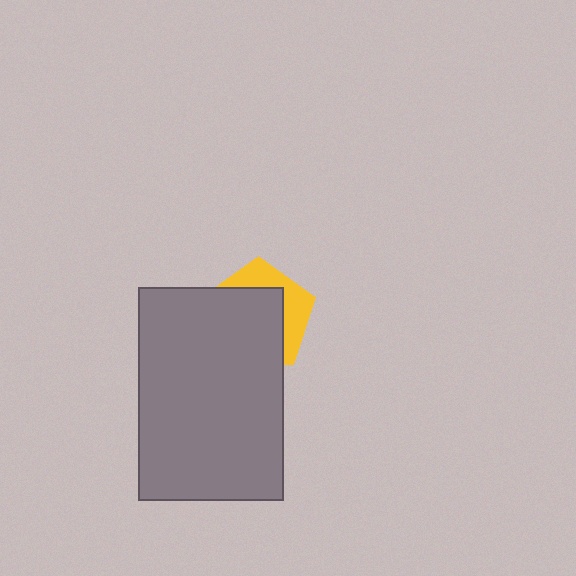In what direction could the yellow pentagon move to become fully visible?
The yellow pentagon could move toward the upper-right. That would shift it out from behind the gray rectangle entirely.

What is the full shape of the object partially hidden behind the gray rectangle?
The partially hidden object is a yellow pentagon.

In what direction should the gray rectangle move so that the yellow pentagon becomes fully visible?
The gray rectangle should move toward the lower-left. That is the shortest direction to clear the overlap and leave the yellow pentagon fully visible.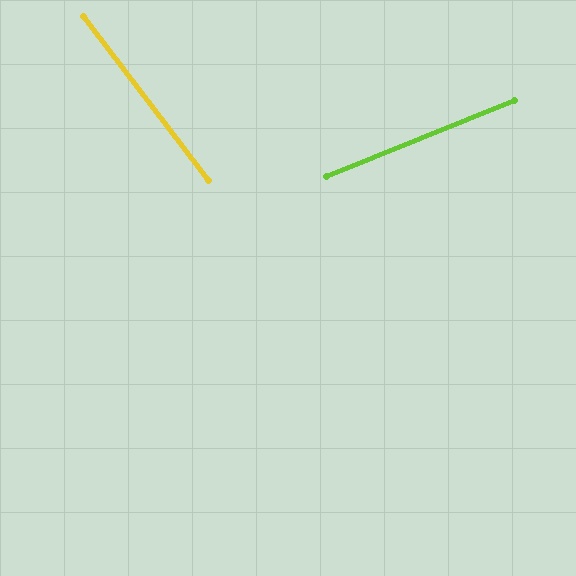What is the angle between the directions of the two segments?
Approximately 75 degrees.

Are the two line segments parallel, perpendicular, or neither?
Neither parallel nor perpendicular — they differ by about 75°.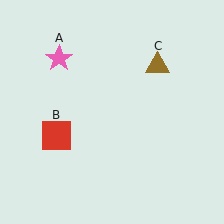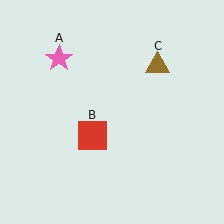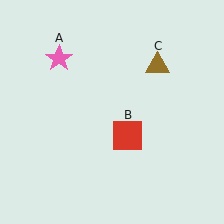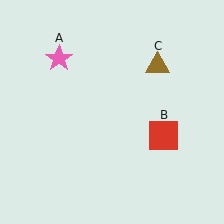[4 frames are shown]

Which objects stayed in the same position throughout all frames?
Pink star (object A) and brown triangle (object C) remained stationary.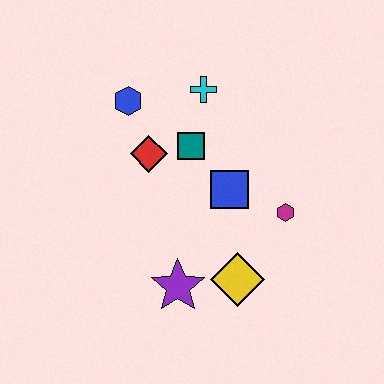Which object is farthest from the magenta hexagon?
The blue hexagon is farthest from the magenta hexagon.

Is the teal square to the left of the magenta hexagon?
Yes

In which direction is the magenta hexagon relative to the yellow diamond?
The magenta hexagon is above the yellow diamond.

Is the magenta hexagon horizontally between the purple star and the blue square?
No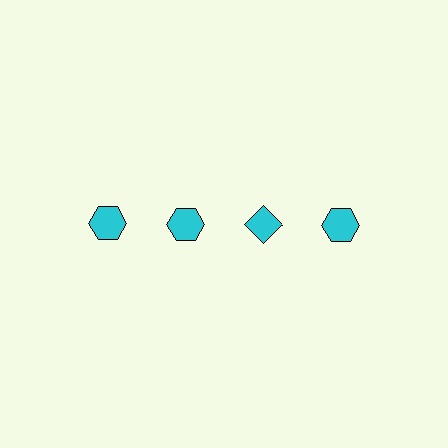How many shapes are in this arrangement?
There are 4 shapes arranged in a grid pattern.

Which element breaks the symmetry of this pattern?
The cyan diamond in the top row, center column breaks the symmetry. All other shapes are cyan hexagons.